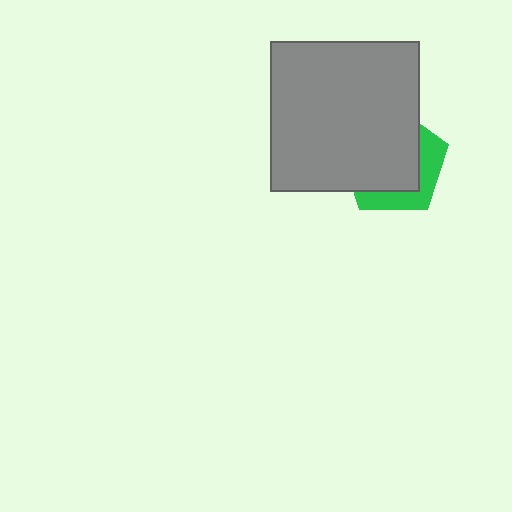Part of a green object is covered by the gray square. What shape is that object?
It is a pentagon.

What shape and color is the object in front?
The object in front is a gray square.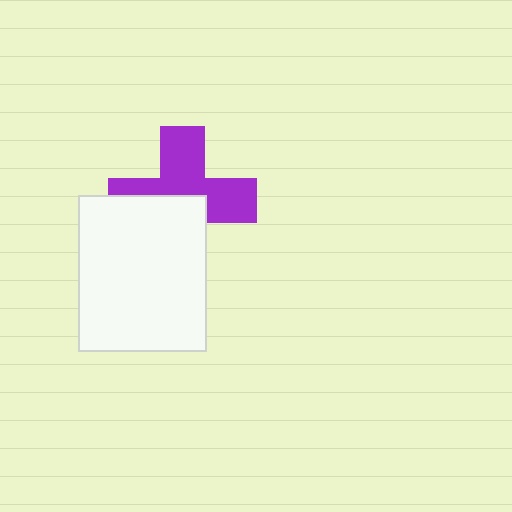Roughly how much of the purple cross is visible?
About half of it is visible (roughly 56%).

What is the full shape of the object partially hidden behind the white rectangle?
The partially hidden object is a purple cross.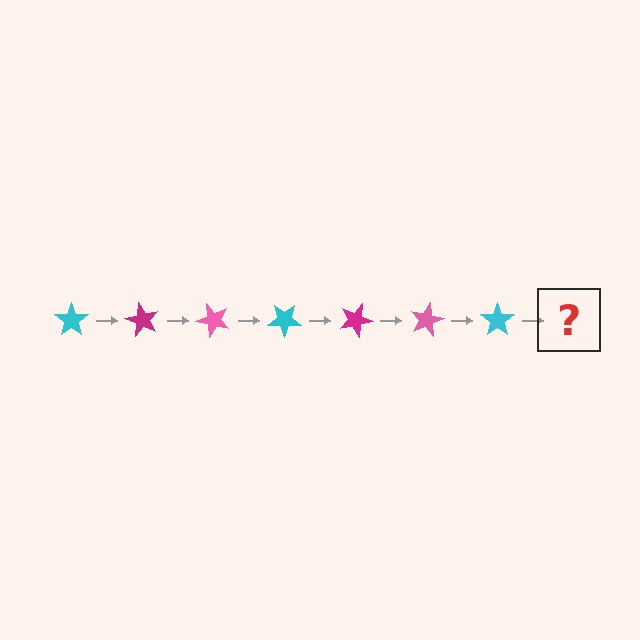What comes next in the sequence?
The next element should be a magenta star, rotated 420 degrees from the start.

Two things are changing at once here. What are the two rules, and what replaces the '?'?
The two rules are that it rotates 60 degrees each step and the color cycles through cyan, magenta, and pink. The '?' should be a magenta star, rotated 420 degrees from the start.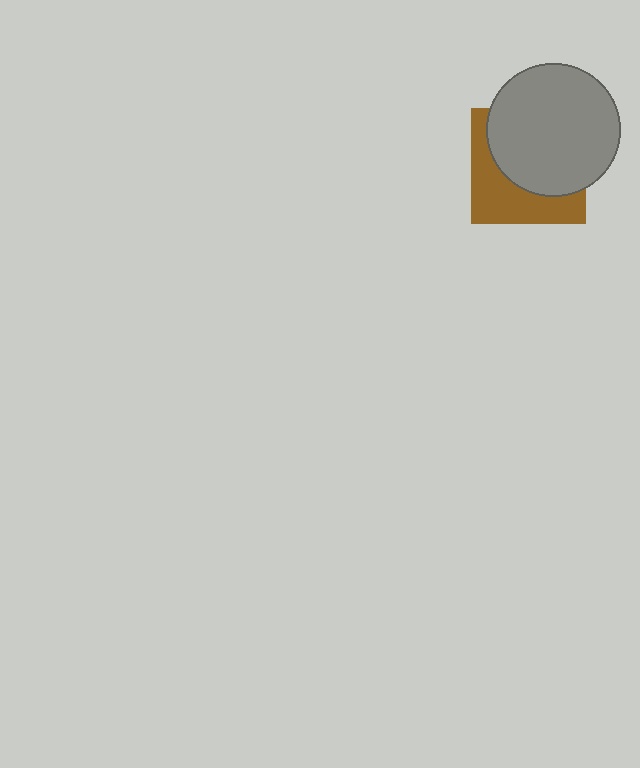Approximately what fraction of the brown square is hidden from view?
Roughly 59% of the brown square is hidden behind the gray circle.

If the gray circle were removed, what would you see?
You would see the complete brown square.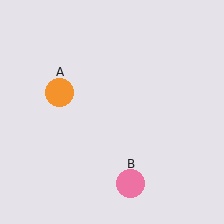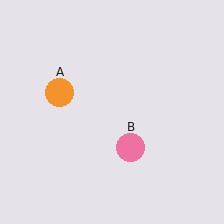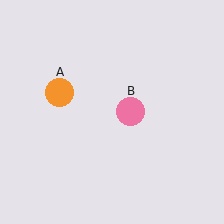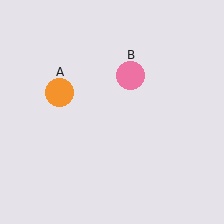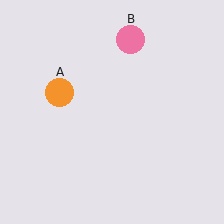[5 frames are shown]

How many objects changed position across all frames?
1 object changed position: pink circle (object B).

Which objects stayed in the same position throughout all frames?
Orange circle (object A) remained stationary.